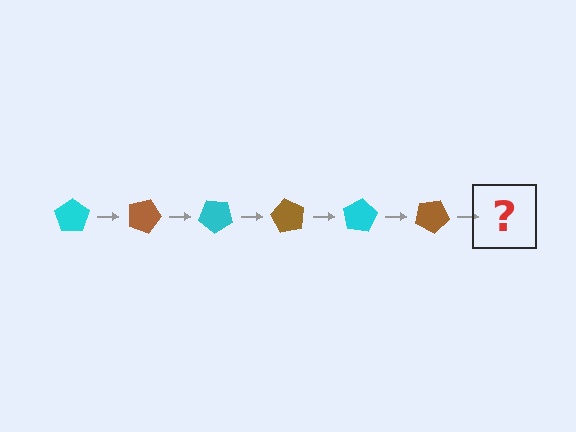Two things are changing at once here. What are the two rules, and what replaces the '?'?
The two rules are that it rotates 20 degrees each step and the color cycles through cyan and brown. The '?' should be a cyan pentagon, rotated 120 degrees from the start.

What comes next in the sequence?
The next element should be a cyan pentagon, rotated 120 degrees from the start.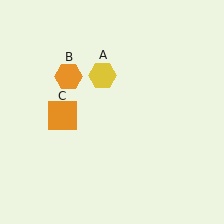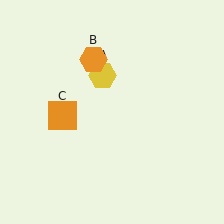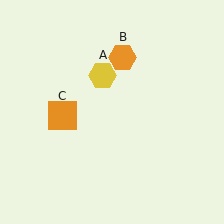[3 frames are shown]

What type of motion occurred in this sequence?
The orange hexagon (object B) rotated clockwise around the center of the scene.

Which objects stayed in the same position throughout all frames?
Yellow hexagon (object A) and orange square (object C) remained stationary.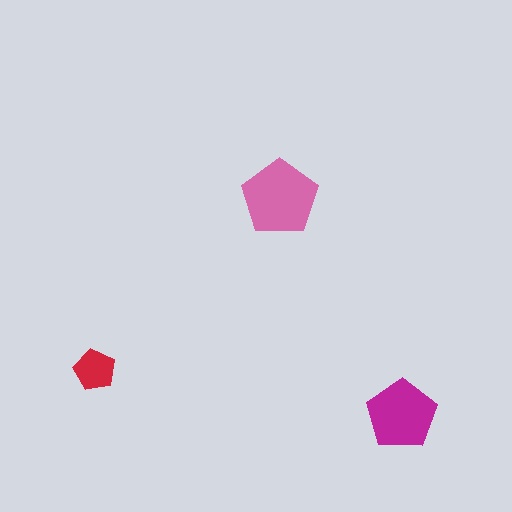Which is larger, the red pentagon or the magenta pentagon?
The magenta one.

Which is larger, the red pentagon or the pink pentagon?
The pink one.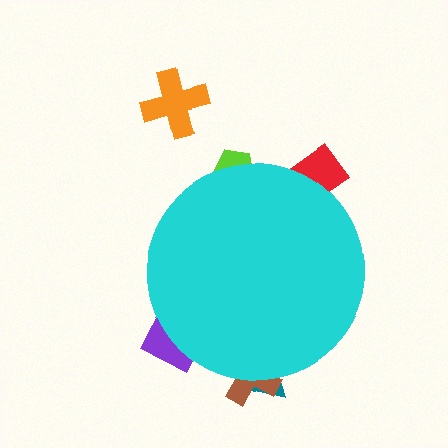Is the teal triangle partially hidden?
Yes, the teal triangle is partially hidden behind the cyan circle.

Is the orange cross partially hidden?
No, the orange cross is fully visible.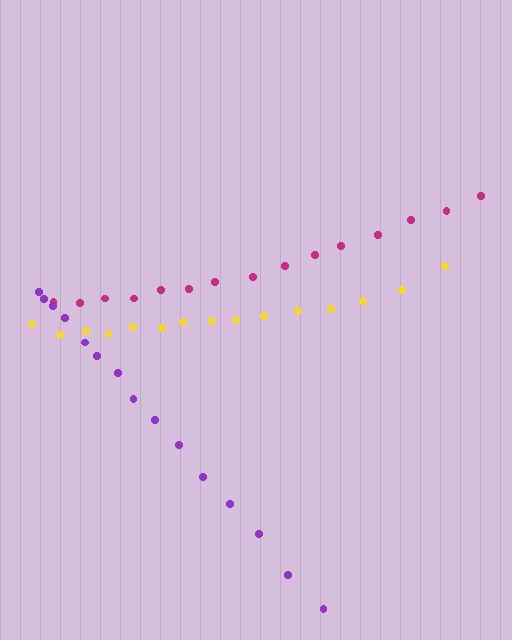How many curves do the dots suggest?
There are 3 distinct paths.